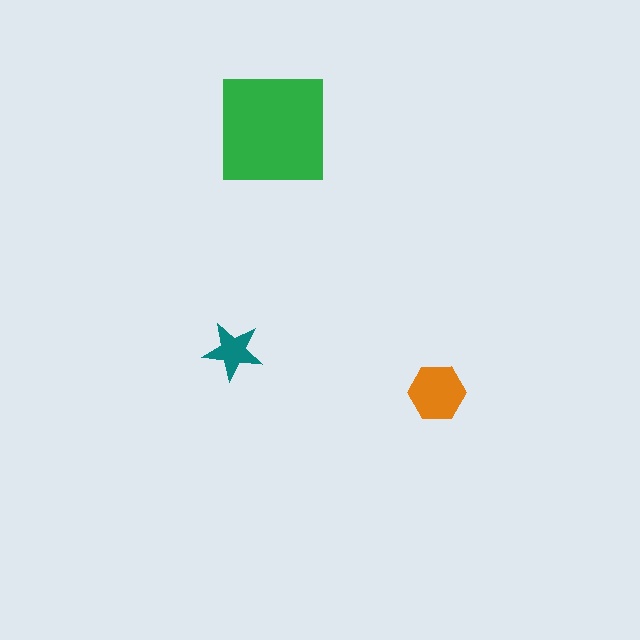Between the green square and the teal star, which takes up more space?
The green square.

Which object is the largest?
The green square.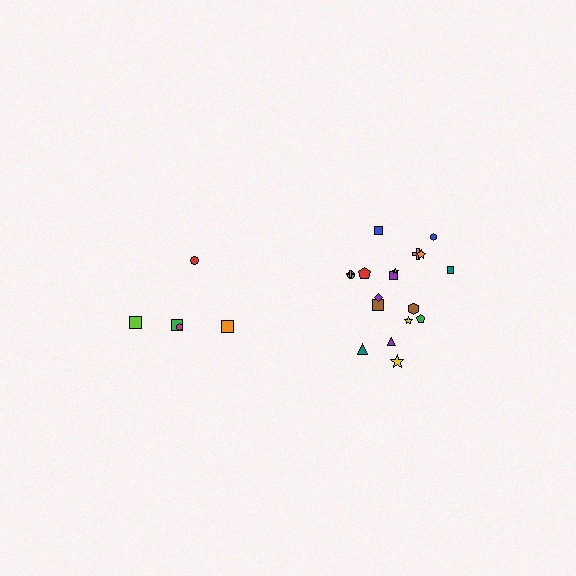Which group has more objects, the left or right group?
The right group.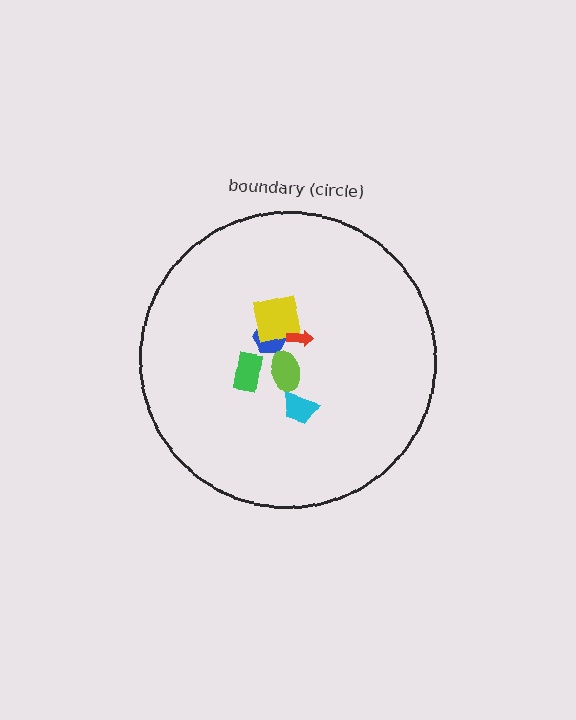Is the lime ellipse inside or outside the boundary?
Inside.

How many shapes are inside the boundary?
6 inside, 0 outside.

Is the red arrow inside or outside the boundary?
Inside.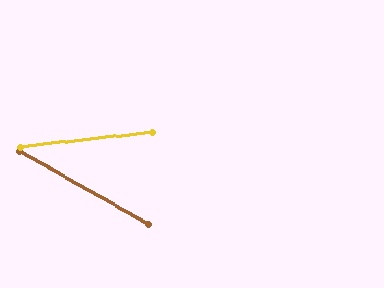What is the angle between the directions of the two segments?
Approximately 36 degrees.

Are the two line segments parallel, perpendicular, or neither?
Neither parallel nor perpendicular — they differ by about 36°.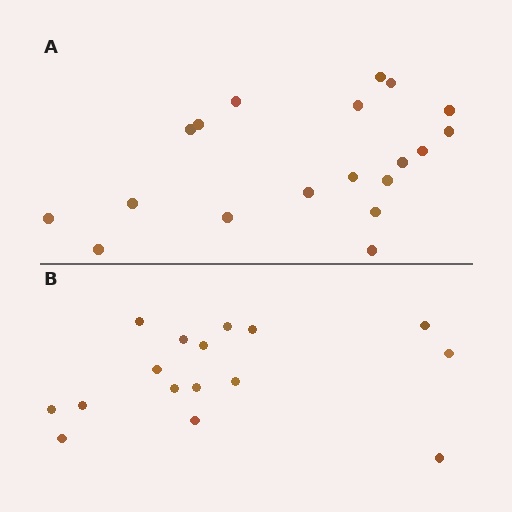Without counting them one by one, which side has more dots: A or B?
Region A (the top region) has more dots.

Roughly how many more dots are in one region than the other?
Region A has just a few more — roughly 2 or 3 more dots than region B.